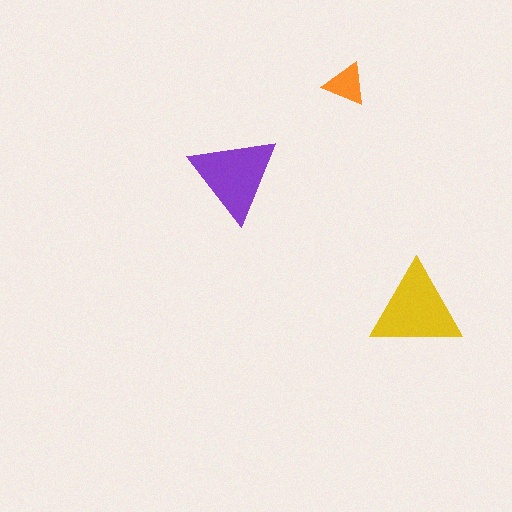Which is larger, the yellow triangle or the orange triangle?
The yellow one.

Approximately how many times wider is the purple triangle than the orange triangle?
About 2 times wider.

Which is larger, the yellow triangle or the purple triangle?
The yellow one.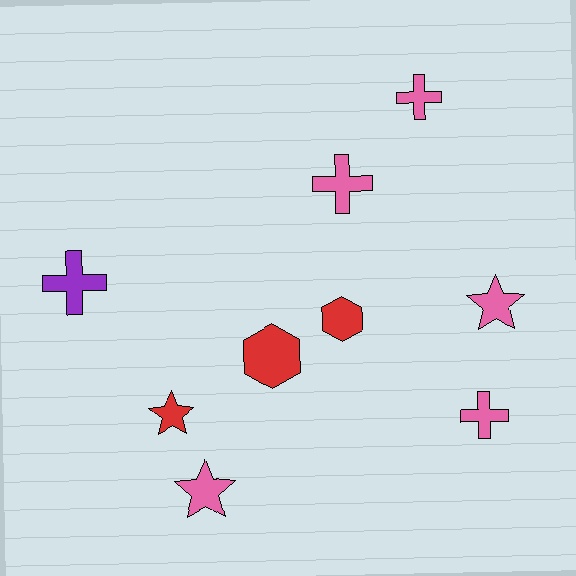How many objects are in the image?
There are 9 objects.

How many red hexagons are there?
There are 2 red hexagons.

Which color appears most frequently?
Pink, with 5 objects.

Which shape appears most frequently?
Cross, with 4 objects.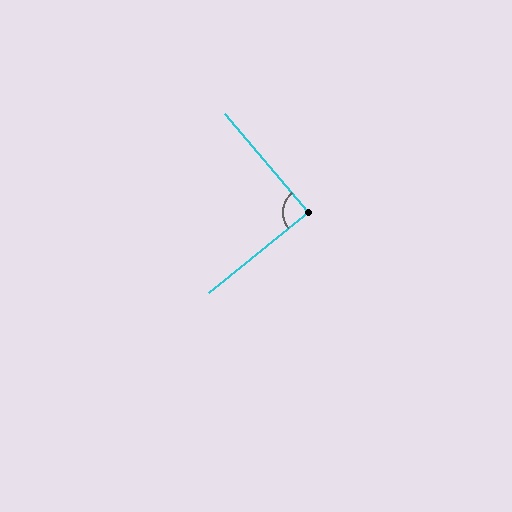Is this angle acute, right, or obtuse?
It is approximately a right angle.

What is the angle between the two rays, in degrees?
Approximately 89 degrees.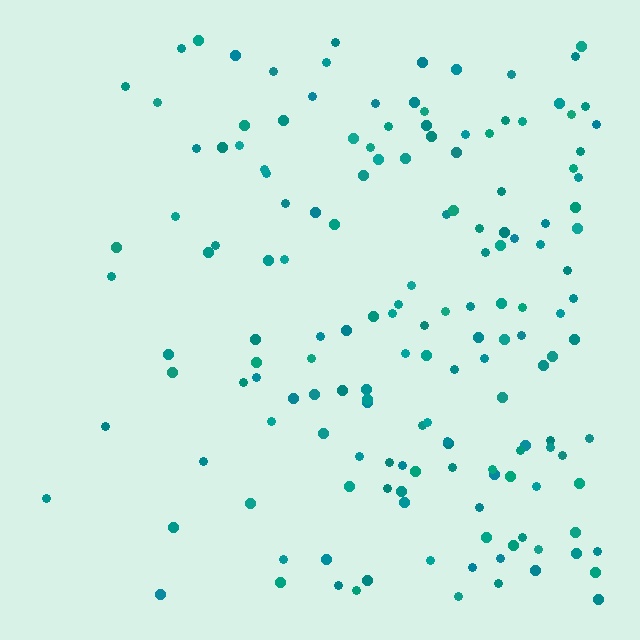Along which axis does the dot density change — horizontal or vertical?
Horizontal.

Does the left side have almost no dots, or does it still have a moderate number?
Still a moderate number, just noticeably fewer than the right.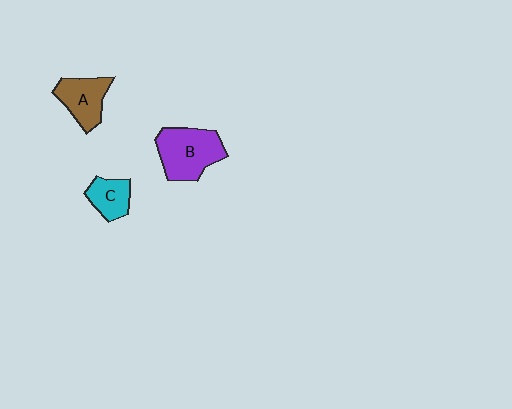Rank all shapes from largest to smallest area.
From largest to smallest: B (purple), A (brown), C (cyan).